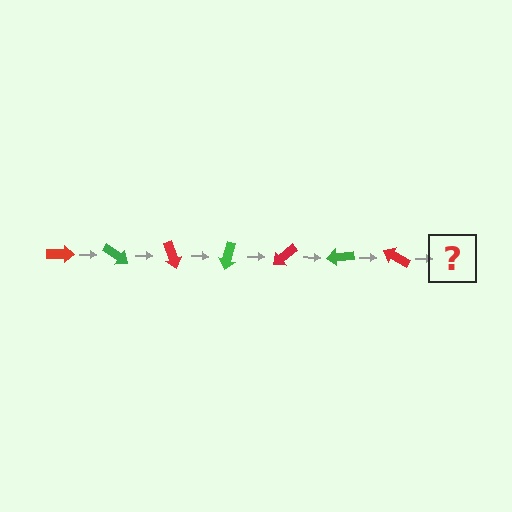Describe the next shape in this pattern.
It should be a green arrow, rotated 245 degrees from the start.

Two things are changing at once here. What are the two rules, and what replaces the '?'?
The two rules are that it rotates 35 degrees each step and the color cycles through red and green. The '?' should be a green arrow, rotated 245 degrees from the start.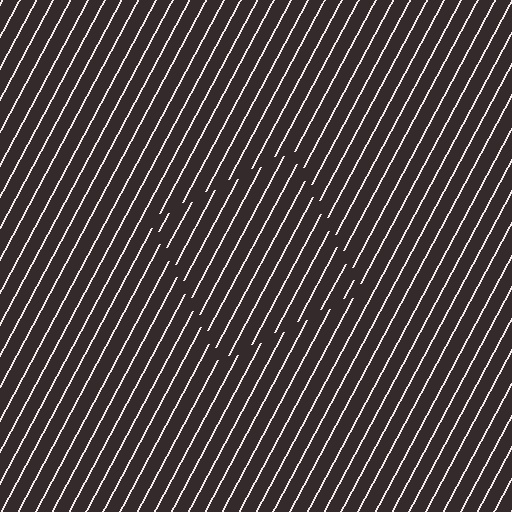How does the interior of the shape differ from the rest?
The interior of the shape contains the same grating, shifted by half a period — the contour is defined by the phase discontinuity where line-ends from the inner and outer gratings abut.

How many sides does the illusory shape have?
4 sides — the line-ends trace a square.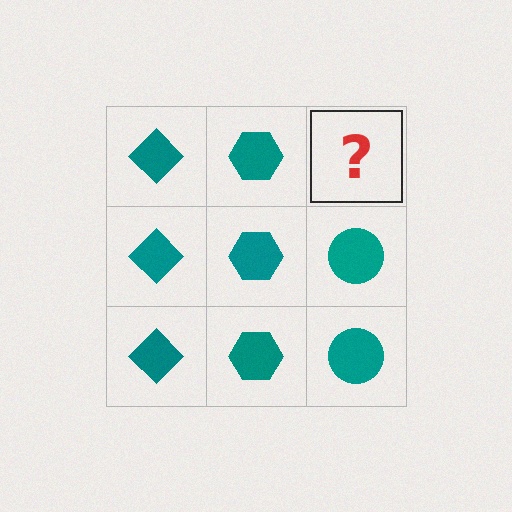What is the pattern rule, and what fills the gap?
The rule is that each column has a consistent shape. The gap should be filled with a teal circle.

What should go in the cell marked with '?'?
The missing cell should contain a teal circle.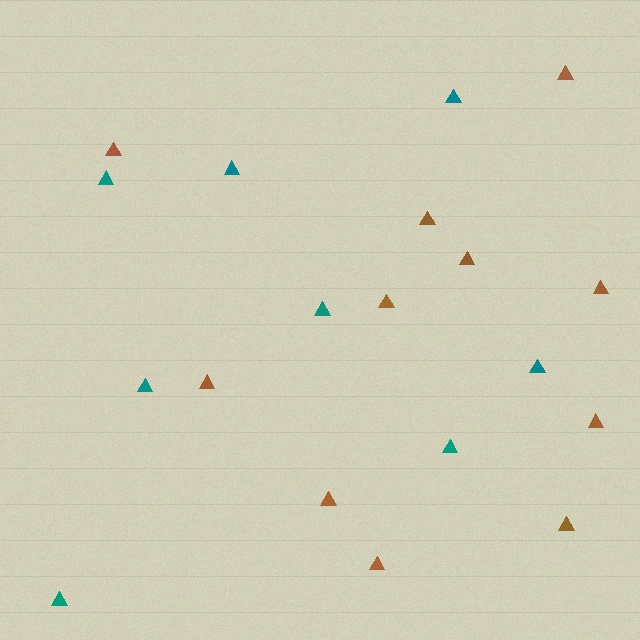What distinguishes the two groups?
There are 2 groups: one group of brown triangles (11) and one group of teal triangles (8).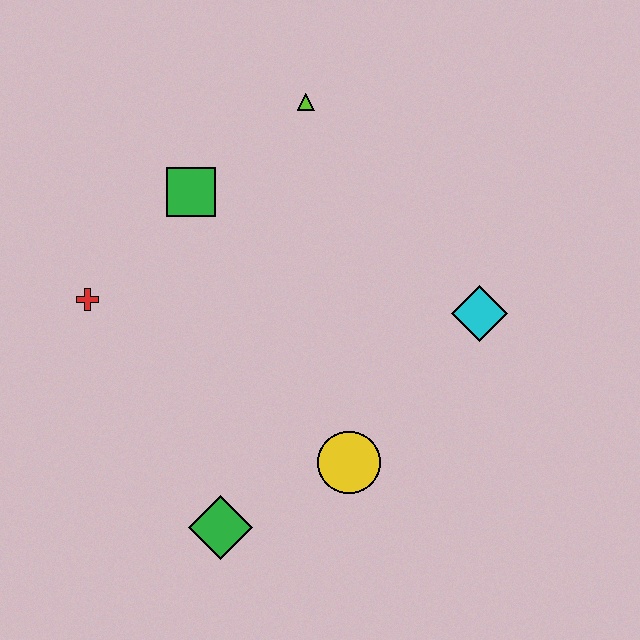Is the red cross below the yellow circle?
No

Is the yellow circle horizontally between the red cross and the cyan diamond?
Yes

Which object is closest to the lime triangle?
The green square is closest to the lime triangle.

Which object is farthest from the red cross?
The cyan diamond is farthest from the red cross.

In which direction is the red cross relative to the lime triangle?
The red cross is to the left of the lime triangle.